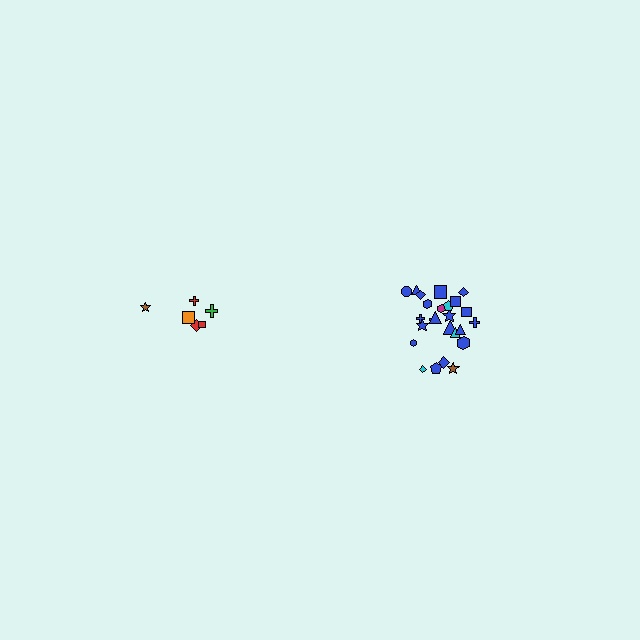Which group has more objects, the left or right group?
The right group.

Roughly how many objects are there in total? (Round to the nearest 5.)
Roughly 30 objects in total.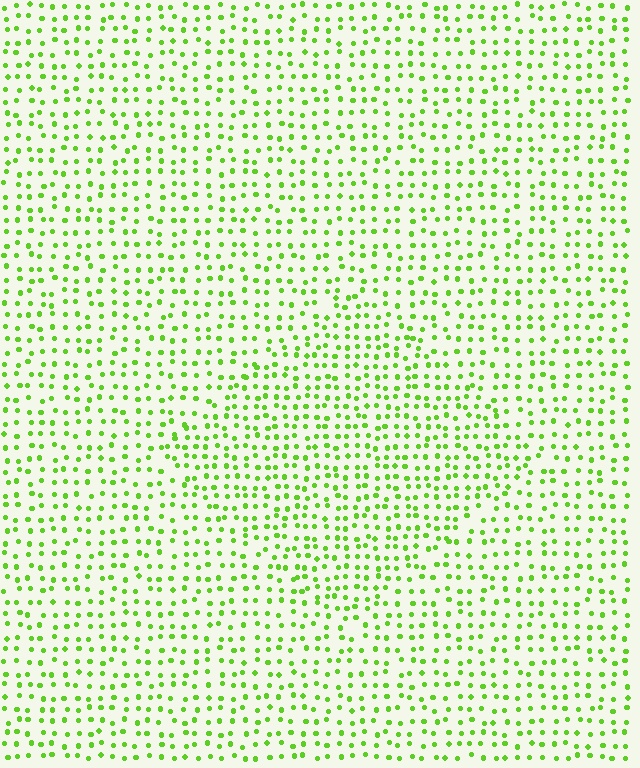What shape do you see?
I see a diamond.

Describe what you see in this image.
The image contains small lime elements arranged at two different densities. A diamond-shaped region is visible where the elements are more densely packed than the surrounding area.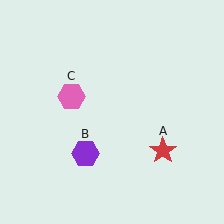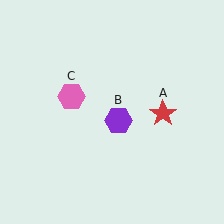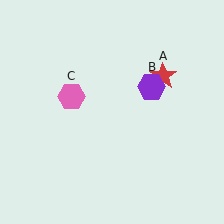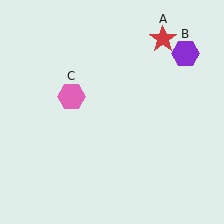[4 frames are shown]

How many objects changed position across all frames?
2 objects changed position: red star (object A), purple hexagon (object B).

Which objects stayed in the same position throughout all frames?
Pink hexagon (object C) remained stationary.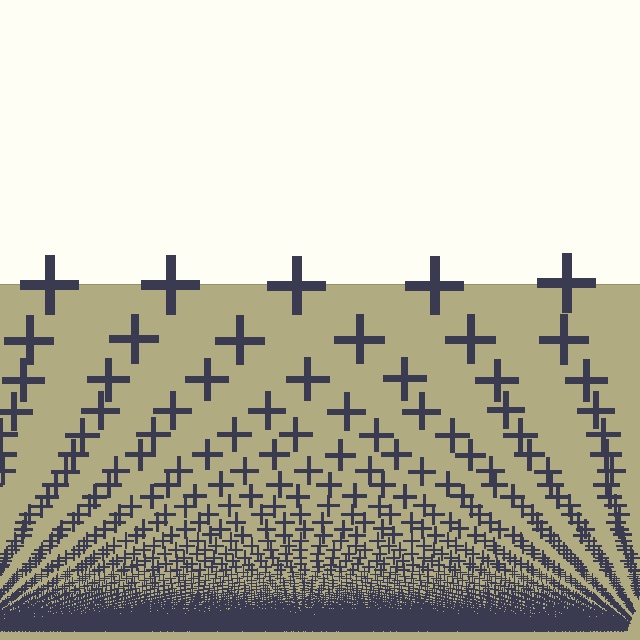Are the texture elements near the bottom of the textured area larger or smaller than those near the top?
Smaller. The gradient is inverted — elements near the bottom are smaller and denser.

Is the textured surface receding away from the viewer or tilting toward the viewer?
The surface appears to tilt toward the viewer. Texture elements get larger and sparser toward the top.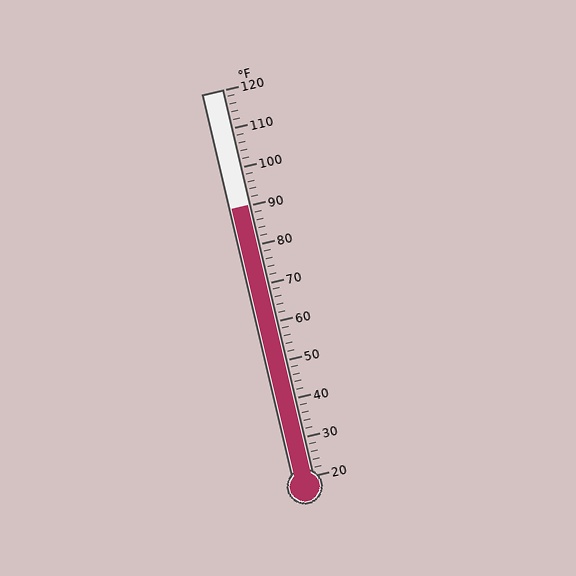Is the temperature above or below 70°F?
The temperature is above 70°F.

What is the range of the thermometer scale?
The thermometer scale ranges from 20°F to 120°F.